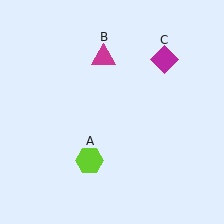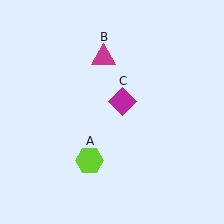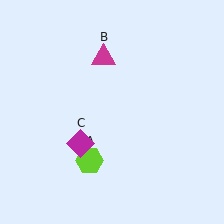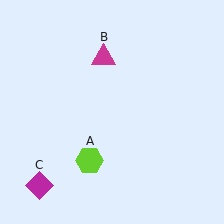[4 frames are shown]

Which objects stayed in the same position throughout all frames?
Lime hexagon (object A) and magenta triangle (object B) remained stationary.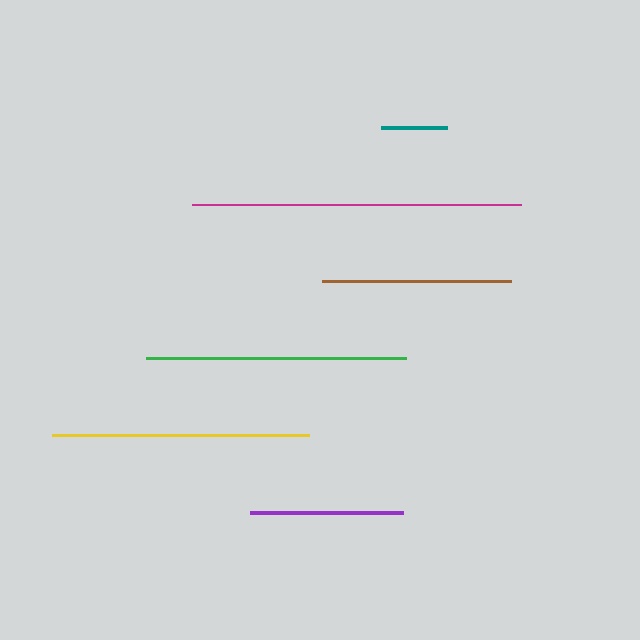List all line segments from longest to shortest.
From longest to shortest: magenta, green, yellow, brown, purple, teal.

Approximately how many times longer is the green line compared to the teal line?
The green line is approximately 3.9 times the length of the teal line.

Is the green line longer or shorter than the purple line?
The green line is longer than the purple line.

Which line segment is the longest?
The magenta line is the longest at approximately 328 pixels.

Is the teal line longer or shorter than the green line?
The green line is longer than the teal line.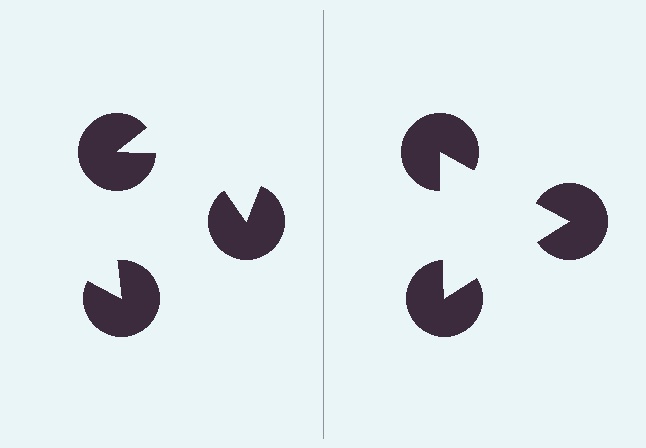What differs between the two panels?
The pac-man discs are positioned identically on both sides; only the wedge orientations differ. On the right they align to a triangle; on the left they are misaligned.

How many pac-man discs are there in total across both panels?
6 — 3 on each side.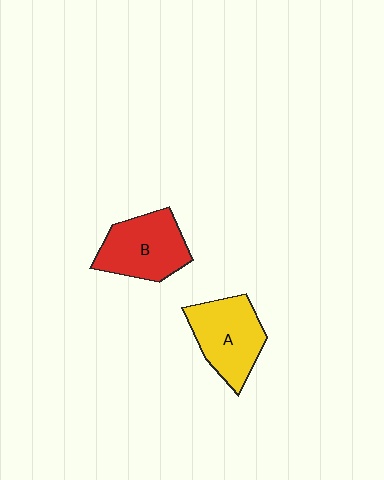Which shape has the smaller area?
Shape A (yellow).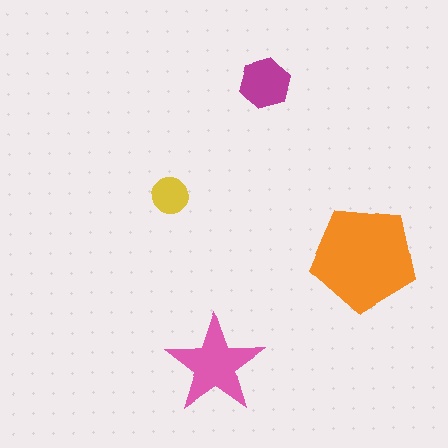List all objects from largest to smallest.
The orange pentagon, the pink star, the magenta hexagon, the yellow circle.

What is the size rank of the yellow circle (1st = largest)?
4th.